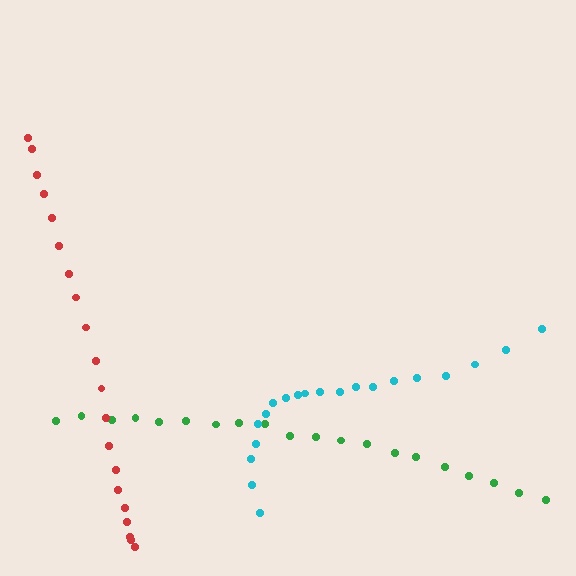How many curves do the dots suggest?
There are 3 distinct paths.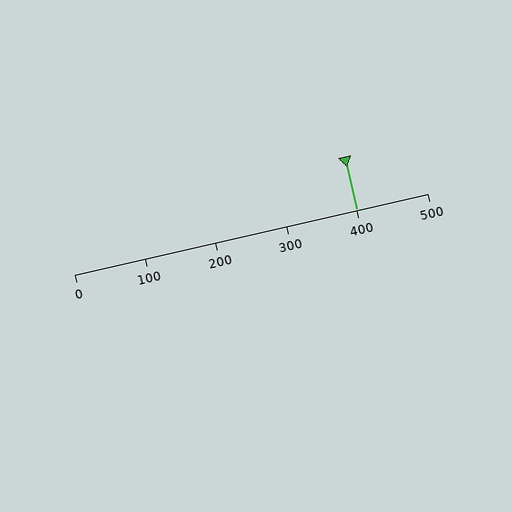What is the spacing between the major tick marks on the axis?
The major ticks are spaced 100 apart.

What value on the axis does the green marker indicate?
The marker indicates approximately 400.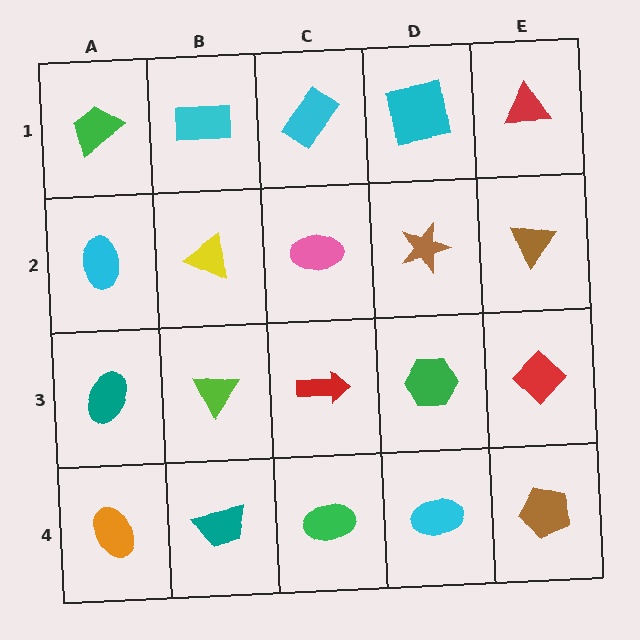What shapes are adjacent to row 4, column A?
A teal ellipse (row 3, column A), a teal trapezoid (row 4, column B).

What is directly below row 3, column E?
A brown pentagon.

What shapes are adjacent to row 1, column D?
A brown star (row 2, column D), a cyan rectangle (row 1, column C), a red triangle (row 1, column E).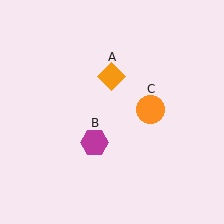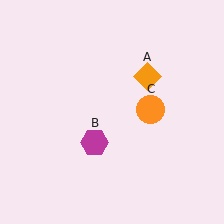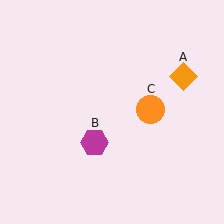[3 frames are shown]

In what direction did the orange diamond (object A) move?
The orange diamond (object A) moved right.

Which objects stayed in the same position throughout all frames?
Magenta hexagon (object B) and orange circle (object C) remained stationary.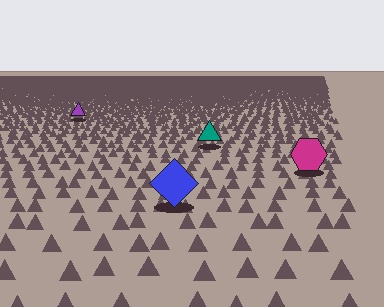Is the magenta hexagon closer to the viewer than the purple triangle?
Yes. The magenta hexagon is closer — you can tell from the texture gradient: the ground texture is coarser near it.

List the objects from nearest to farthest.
From nearest to farthest: the blue diamond, the magenta hexagon, the teal triangle, the purple triangle.